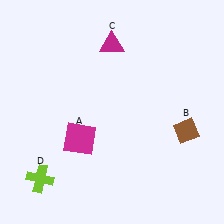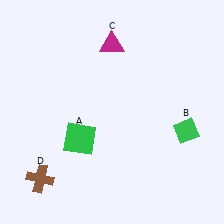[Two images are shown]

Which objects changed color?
A changed from magenta to green. B changed from brown to green. D changed from lime to brown.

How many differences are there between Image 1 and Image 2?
There are 3 differences between the two images.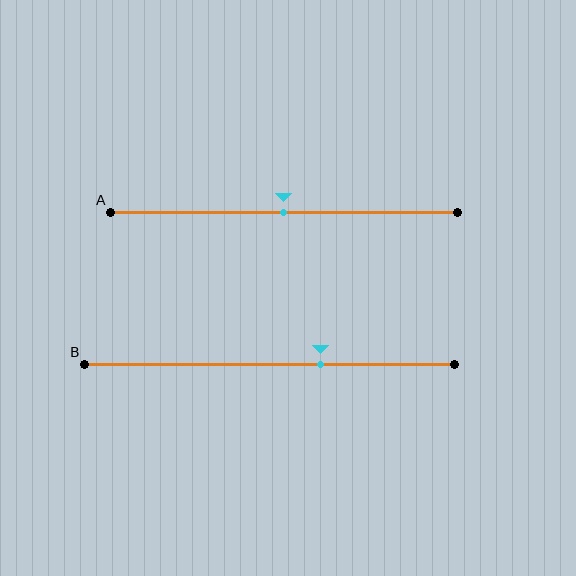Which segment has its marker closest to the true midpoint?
Segment A has its marker closest to the true midpoint.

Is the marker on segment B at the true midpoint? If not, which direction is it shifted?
No, the marker on segment B is shifted to the right by about 14% of the segment length.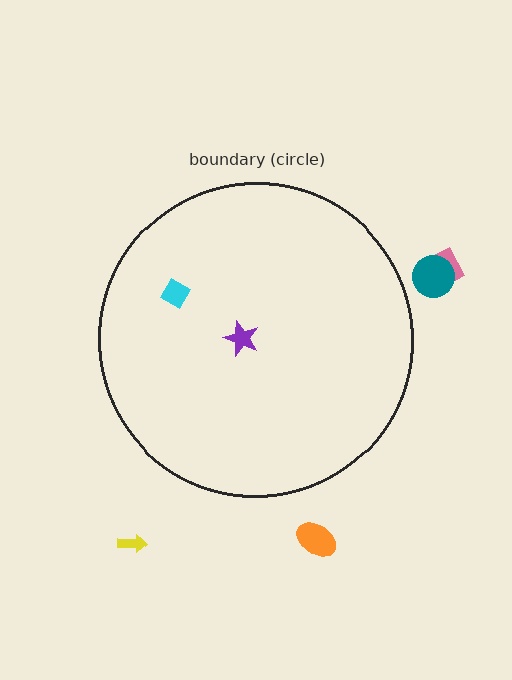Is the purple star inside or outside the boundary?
Inside.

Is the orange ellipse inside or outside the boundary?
Outside.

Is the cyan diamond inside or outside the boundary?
Inside.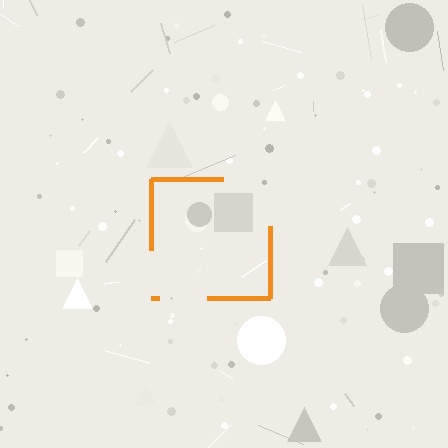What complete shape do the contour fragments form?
The contour fragments form a square.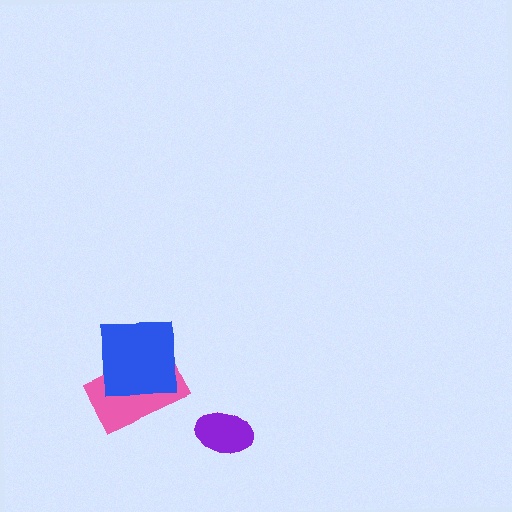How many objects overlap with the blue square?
1 object overlaps with the blue square.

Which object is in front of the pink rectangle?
The blue square is in front of the pink rectangle.